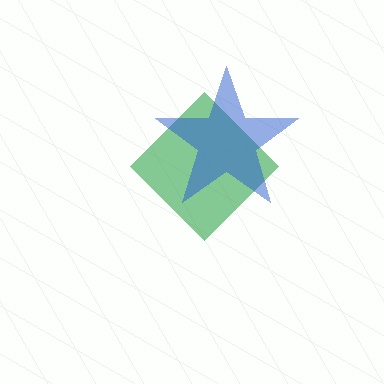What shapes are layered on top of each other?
The layered shapes are: a green diamond, a blue star.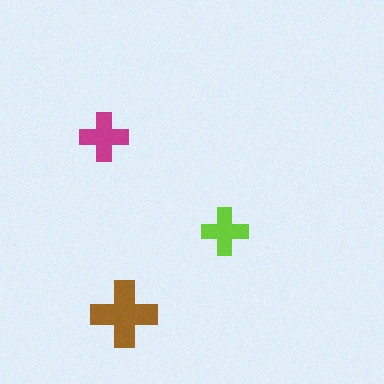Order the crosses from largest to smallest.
the brown one, the magenta one, the lime one.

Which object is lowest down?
The brown cross is bottommost.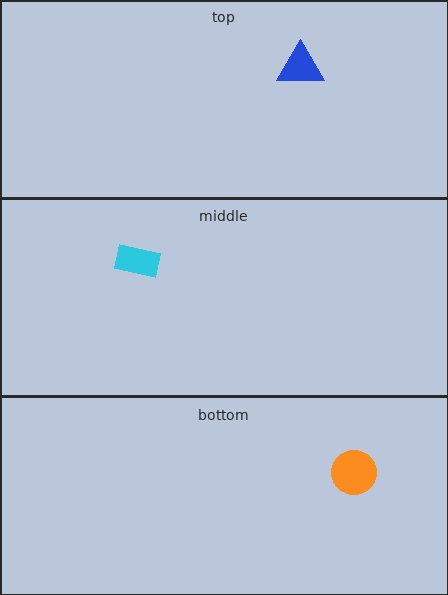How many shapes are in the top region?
1.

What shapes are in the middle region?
The cyan rectangle.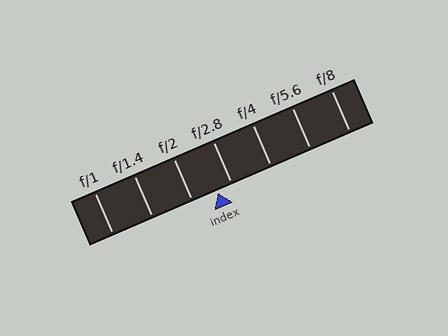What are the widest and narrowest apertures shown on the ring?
The widest aperture shown is f/1 and the narrowest is f/8.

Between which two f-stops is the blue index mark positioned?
The index mark is between f/2 and f/2.8.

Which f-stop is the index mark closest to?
The index mark is closest to f/2.8.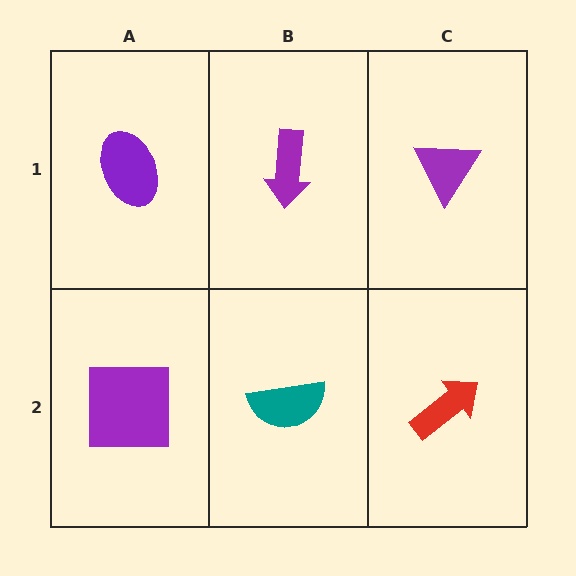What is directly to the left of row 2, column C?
A teal semicircle.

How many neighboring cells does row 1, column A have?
2.